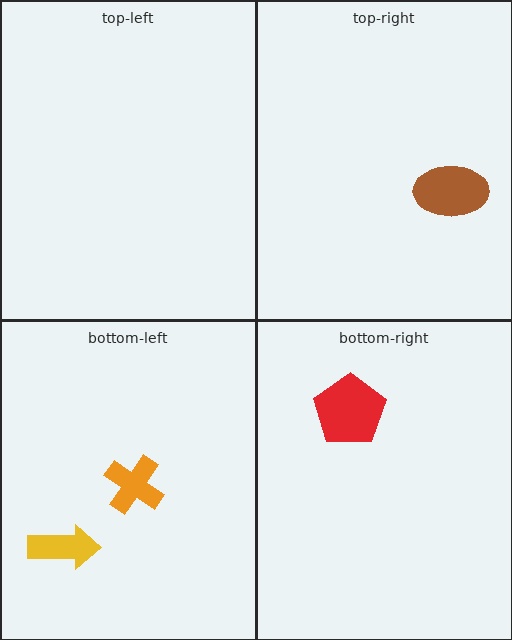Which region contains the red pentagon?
The bottom-right region.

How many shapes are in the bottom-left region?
2.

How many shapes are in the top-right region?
1.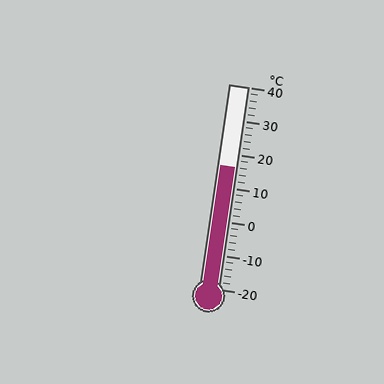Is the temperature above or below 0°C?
The temperature is above 0°C.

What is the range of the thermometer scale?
The thermometer scale ranges from -20°C to 40°C.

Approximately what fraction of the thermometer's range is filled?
The thermometer is filled to approximately 60% of its range.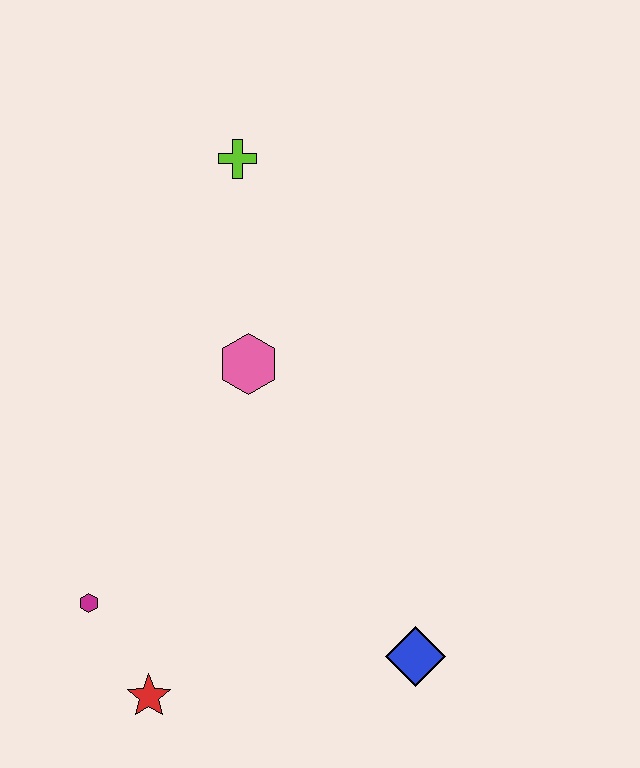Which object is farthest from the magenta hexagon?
The lime cross is farthest from the magenta hexagon.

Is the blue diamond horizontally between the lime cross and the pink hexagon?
No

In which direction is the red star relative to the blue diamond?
The red star is to the left of the blue diamond.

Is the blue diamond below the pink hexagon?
Yes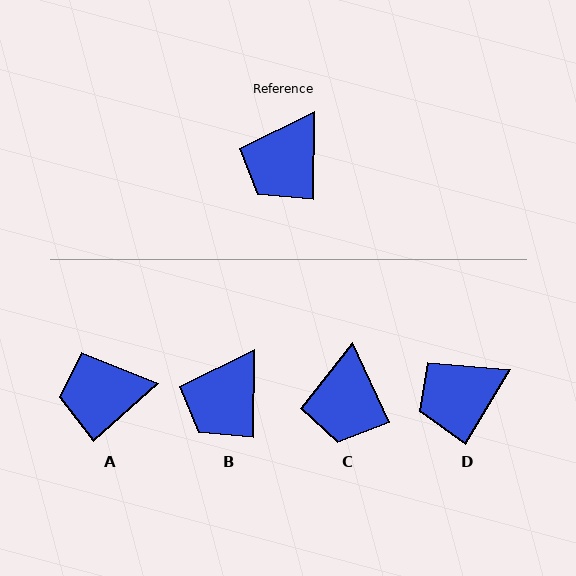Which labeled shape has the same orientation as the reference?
B.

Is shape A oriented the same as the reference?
No, it is off by about 48 degrees.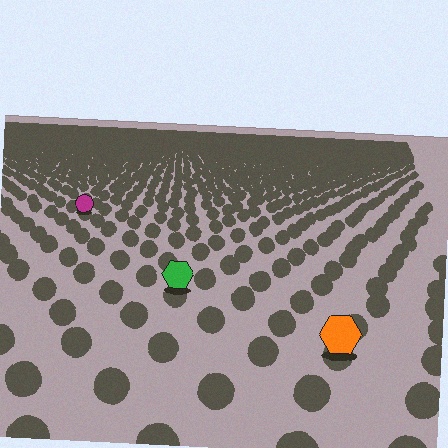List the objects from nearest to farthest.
From nearest to farthest: the orange hexagon, the green hexagon, the magenta circle.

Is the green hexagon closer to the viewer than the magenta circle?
Yes. The green hexagon is closer — you can tell from the texture gradient: the ground texture is coarser near it.